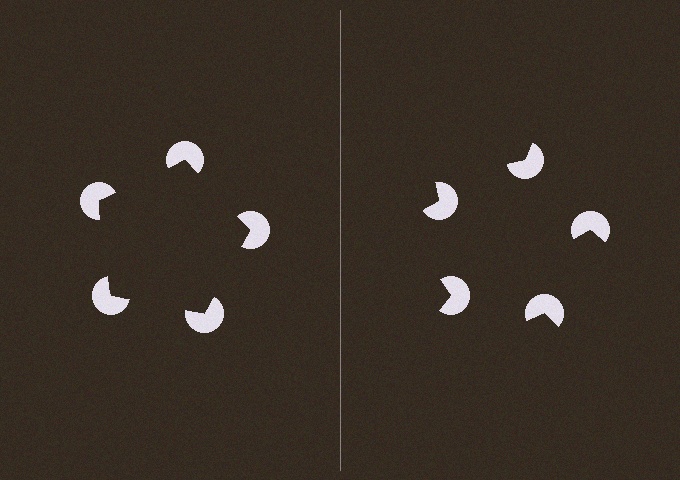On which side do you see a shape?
An illusory pentagon appears on the left side. On the right side the wedge cuts are rotated, so no coherent shape forms.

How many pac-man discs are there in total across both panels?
10 — 5 on each side.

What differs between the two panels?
The pac-man discs are positioned identically on both sides; only the wedge orientations differ. On the left they align to a pentagon; on the right they are misaligned.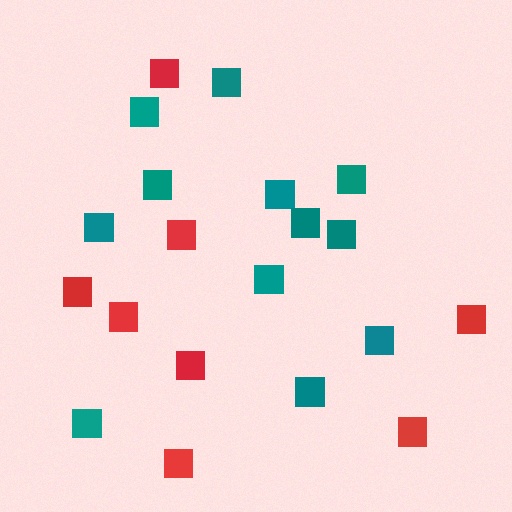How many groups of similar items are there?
There are 2 groups: one group of red squares (8) and one group of teal squares (12).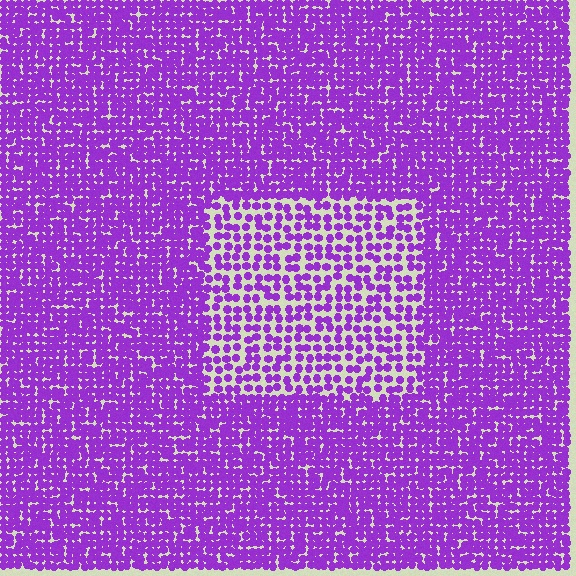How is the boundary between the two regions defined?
The boundary is defined by a change in element density (approximately 1.9x ratio). All elements are the same color, size, and shape.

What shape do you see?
I see a rectangle.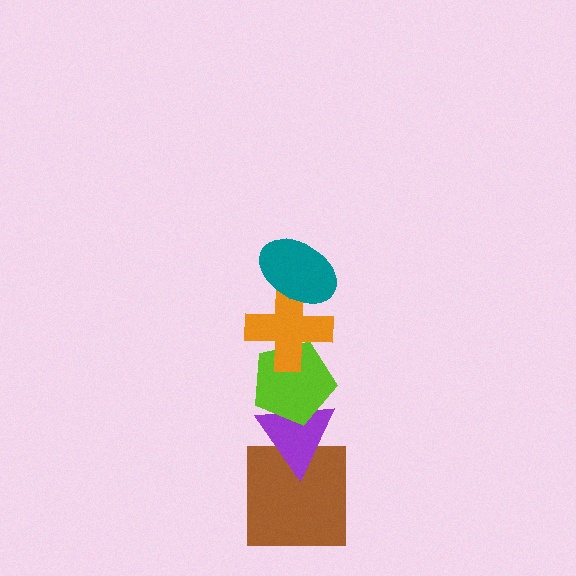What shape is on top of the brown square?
The purple triangle is on top of the brown square.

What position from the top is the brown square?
The brown square is 5th from the top.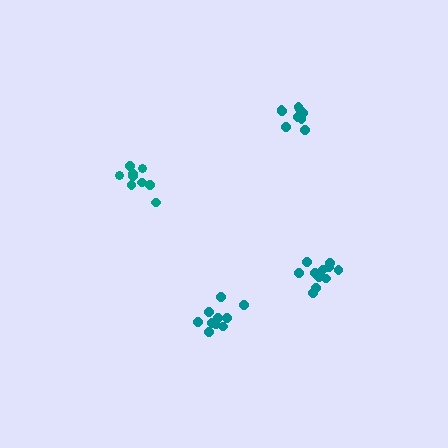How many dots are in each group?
Group 1: 11 dots, Group 2: 9 dots, Group 3: 10 dots, Group 4: 9 dots (39 total).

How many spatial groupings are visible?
There are 4 spatial groupings.